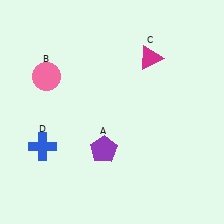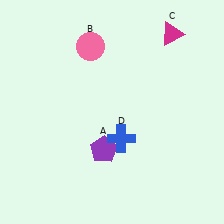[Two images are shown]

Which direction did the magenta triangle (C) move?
The magenta triangle (C) moved up.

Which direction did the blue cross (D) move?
The blue cross (D) moved right.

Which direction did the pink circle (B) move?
The pink circle (B) moved right.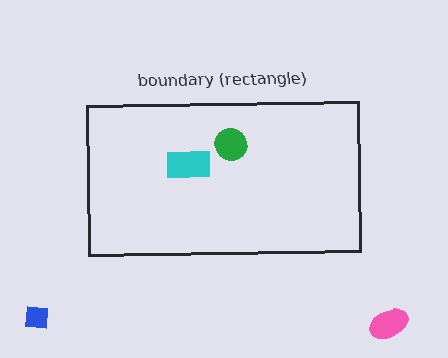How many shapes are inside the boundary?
2 inside, 2 outside.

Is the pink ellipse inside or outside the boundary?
Outside.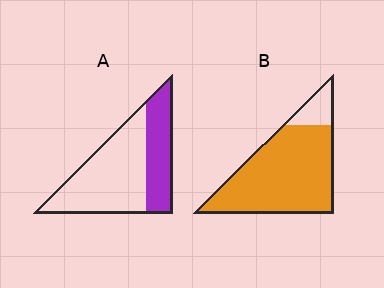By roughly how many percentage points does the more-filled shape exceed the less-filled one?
By roughly 50 percentage points (B over A).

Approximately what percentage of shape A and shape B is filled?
A is approximately 35% and B is approximately 85%.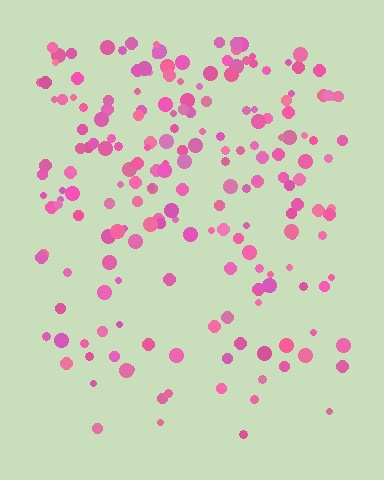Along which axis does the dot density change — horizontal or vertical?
Vertical.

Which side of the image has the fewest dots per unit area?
The bottom.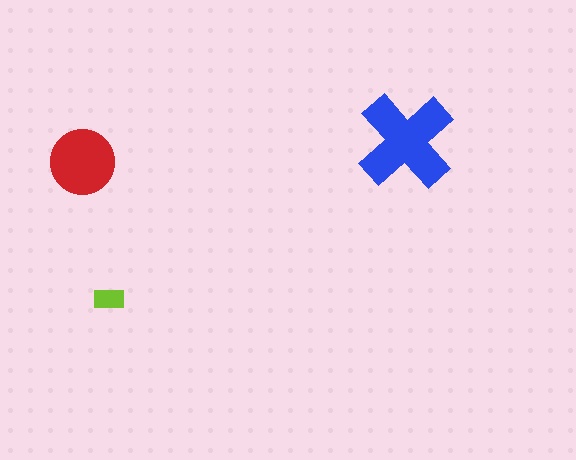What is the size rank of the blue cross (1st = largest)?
1st.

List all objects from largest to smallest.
The blue cross, the red circle, the lime rectangle.